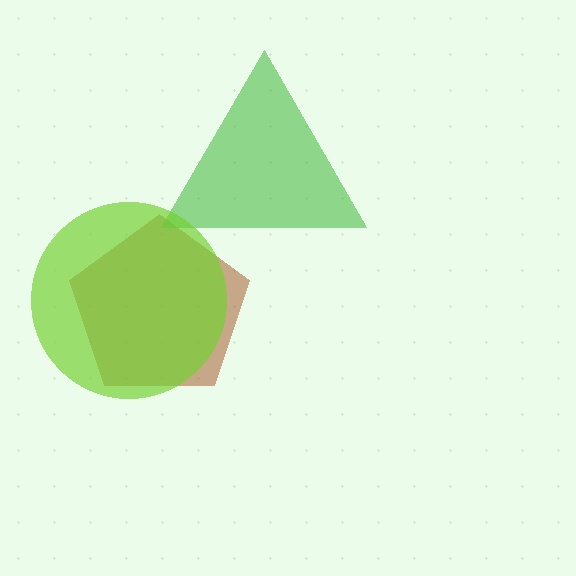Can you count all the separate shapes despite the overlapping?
Yes, there are 3 separate shapes.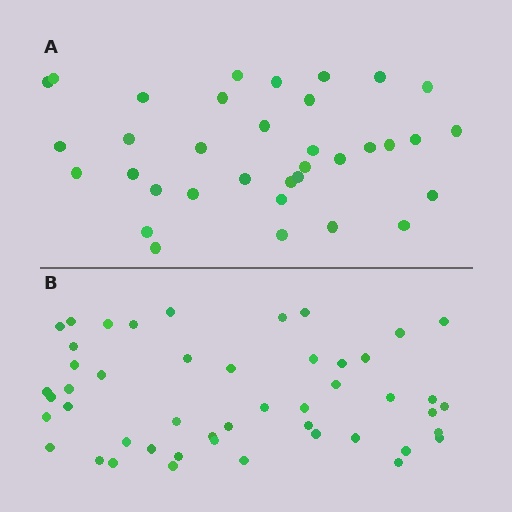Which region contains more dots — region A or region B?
Region B (the bottom region) has more dots.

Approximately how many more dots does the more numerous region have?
Region B has approximately 15 more dots than region A.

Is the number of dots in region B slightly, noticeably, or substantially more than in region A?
Region B has noticeably more, but not dramatically so. The ratio is roughly 1.4 to 1.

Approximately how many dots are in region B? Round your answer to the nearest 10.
About 50 dots. (The exact count is 48, which rounds to 50.)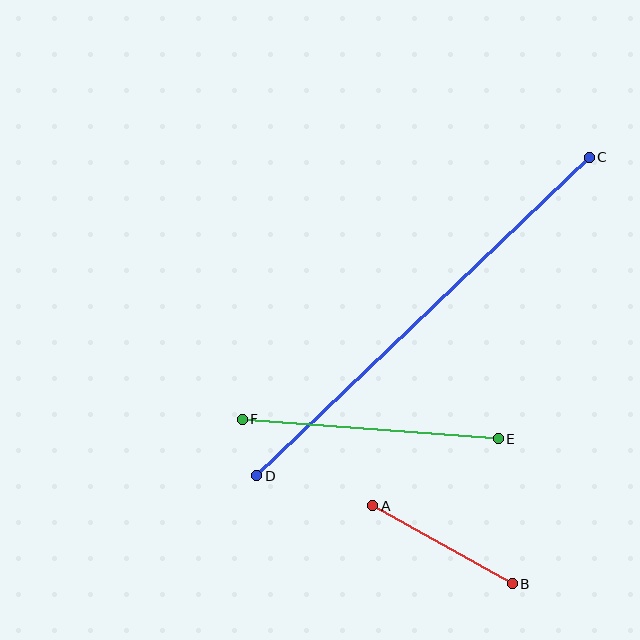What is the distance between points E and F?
The distance is approximately 257 pixels.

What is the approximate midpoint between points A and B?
The midpoint is at approximately (443, 545) pixels.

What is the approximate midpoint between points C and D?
The midpoint is at approximately (423, 317) pixels.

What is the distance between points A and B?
The distance is approximately 160 pixels.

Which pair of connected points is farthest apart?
Points C and D are farthest apart.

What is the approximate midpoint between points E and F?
The midpoint is at approximately (370, 429) pixels.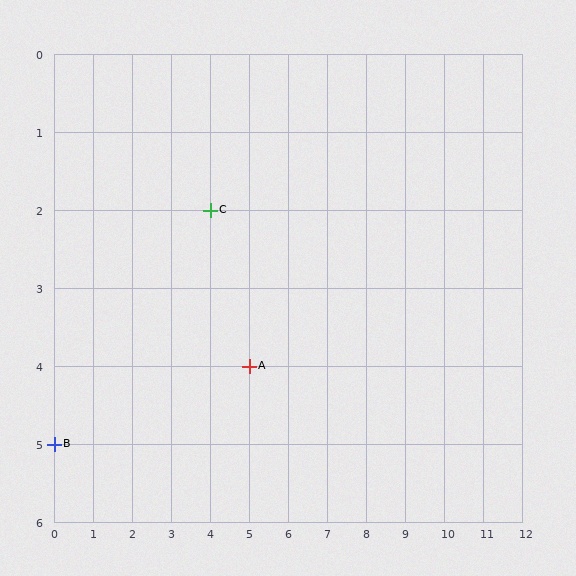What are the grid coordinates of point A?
Point A is at grid coordinates (5, 4).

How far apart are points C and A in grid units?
Points C and A are 1 column and 2 rows apart (about 2.2 grid units diagonally).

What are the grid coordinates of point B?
Point B is at grid coordinates (0, 5).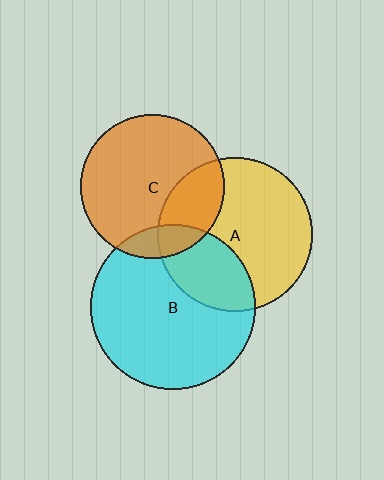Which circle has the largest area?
Circle B (cyan).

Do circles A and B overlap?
Yes.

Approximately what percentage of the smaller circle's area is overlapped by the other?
Approximately 30%.